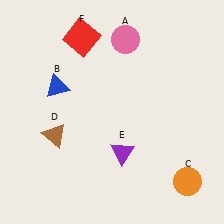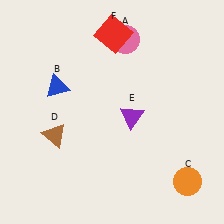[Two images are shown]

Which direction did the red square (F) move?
The red square (F) moved right.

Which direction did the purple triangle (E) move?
The purple triangle (E) moved up.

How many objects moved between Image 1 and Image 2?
2 objects moved between the two images.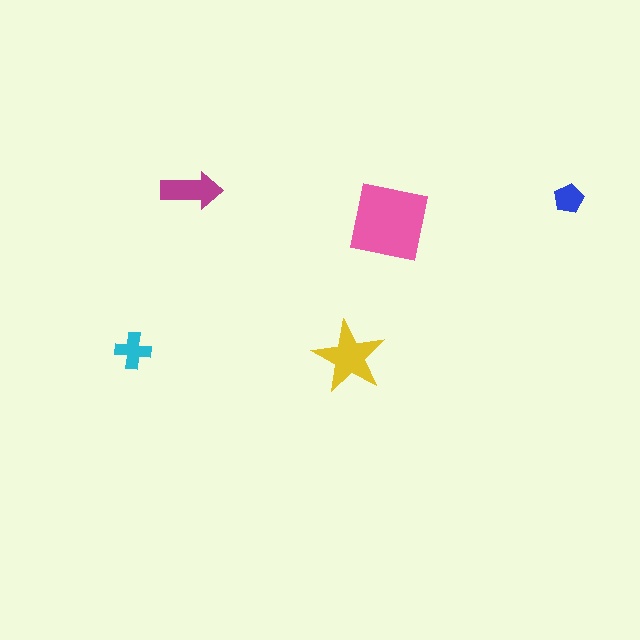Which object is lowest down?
The yellow star is bottommost.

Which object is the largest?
The pink square.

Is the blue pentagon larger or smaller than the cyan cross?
Smaller.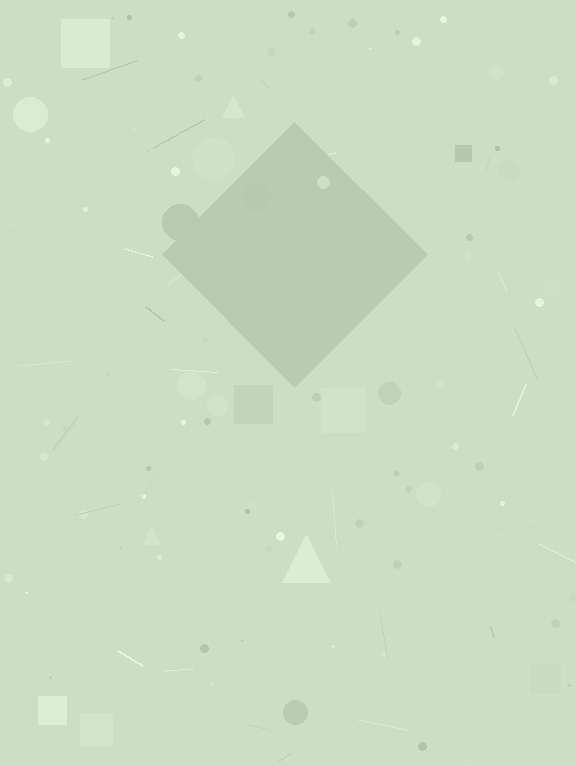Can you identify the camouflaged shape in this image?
The camouflaged shape is a diamond.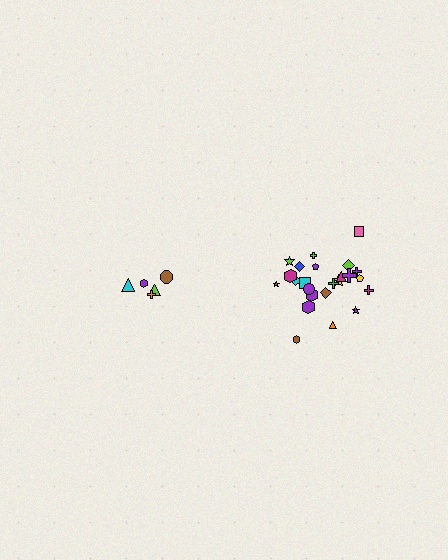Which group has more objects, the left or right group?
The right group.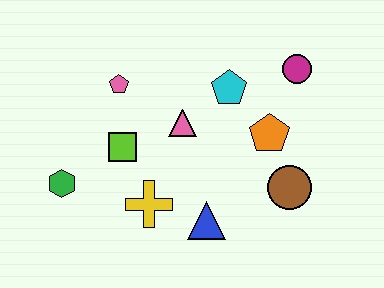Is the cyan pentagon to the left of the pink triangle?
No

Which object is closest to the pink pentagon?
The lime square is closest to the pink pentagon.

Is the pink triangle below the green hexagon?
No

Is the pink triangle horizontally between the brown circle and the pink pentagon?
Yes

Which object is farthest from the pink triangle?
The green hexagon is farthest from the pink triangle.